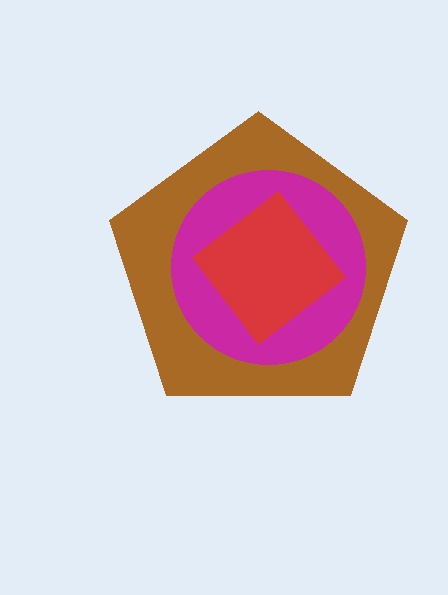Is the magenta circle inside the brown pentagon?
Yes.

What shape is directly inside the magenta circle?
The red diamond.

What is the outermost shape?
The brown pentagon.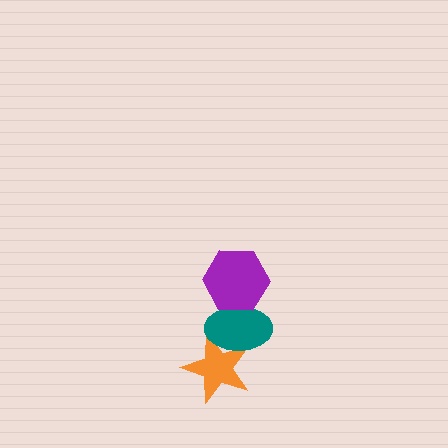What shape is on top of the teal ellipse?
The purple hexagon is on top of the teal ellipse.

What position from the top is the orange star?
The orange star is 3rd from the top.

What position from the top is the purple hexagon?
The purple hexagon is 1st from the top.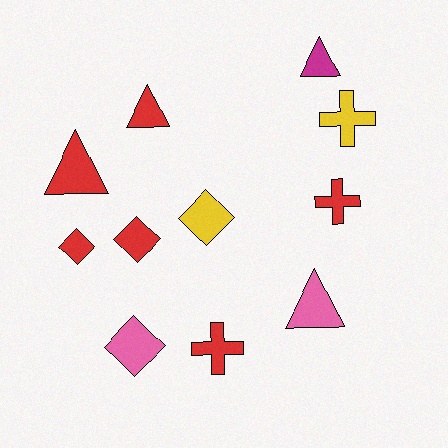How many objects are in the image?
There are 11 objects.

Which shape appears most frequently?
Diamond, with 4 objects.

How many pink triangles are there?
There is 1 pink triangle.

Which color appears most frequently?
Red, with 6 objects.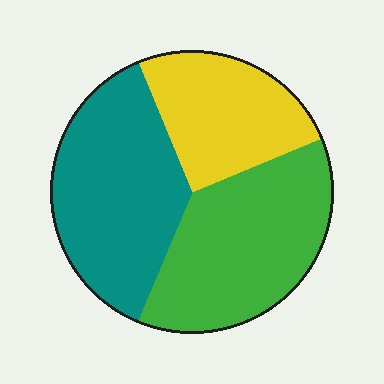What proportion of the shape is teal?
Teal covers 38% of the shape.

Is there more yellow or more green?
Green.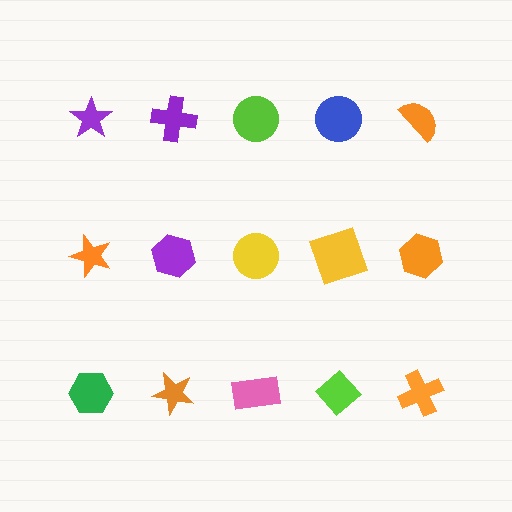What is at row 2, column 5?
An orange hexagon.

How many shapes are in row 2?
5 shapes.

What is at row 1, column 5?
An orange semicircle.